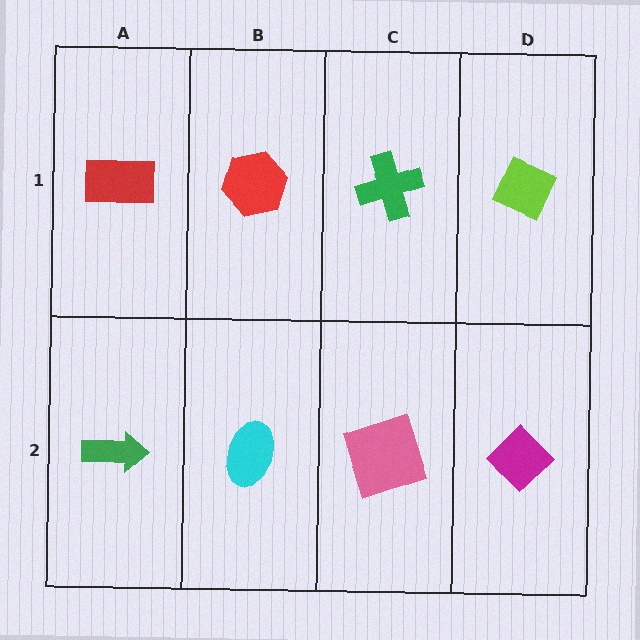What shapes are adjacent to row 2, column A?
A red rectangle (row 1, column A), a cyan ellipse (row 2, column B).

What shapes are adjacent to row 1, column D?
A magenta diamond (row 2, column D), a green cross (row 1, column C).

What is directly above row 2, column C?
A green cross.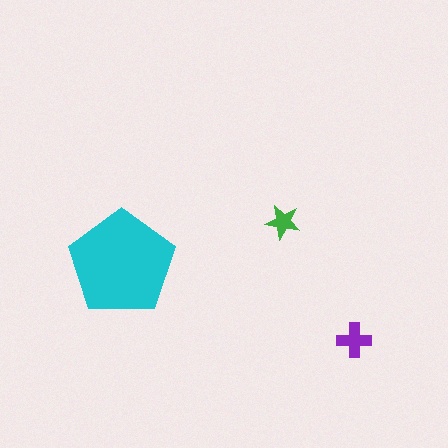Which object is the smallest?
The green star.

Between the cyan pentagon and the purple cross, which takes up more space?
The cyan pentagon.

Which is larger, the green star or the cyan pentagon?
The cyan pentagon.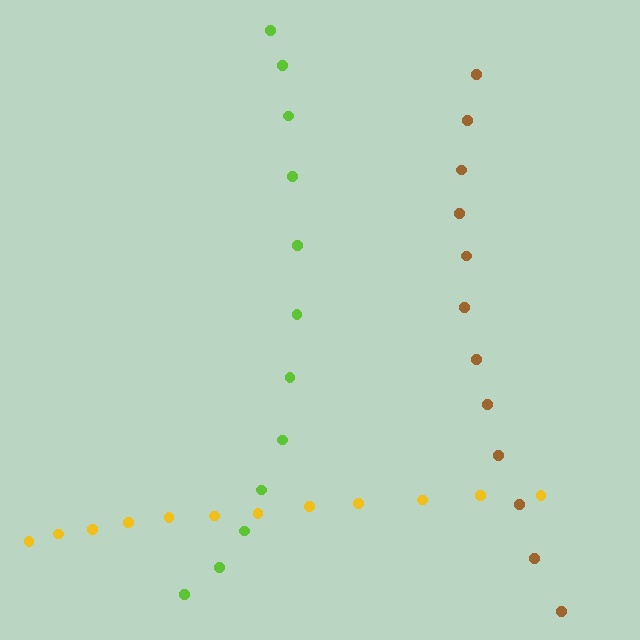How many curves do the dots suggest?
There are 3 distinct paths.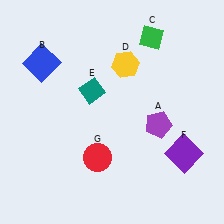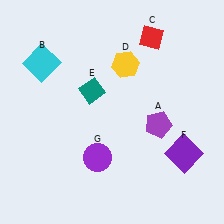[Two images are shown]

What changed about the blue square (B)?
In Image 1, B is blue. In Image 2, it changed to cyan.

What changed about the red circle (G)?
In Image 1, G is red. In Image 2, it changed to purple.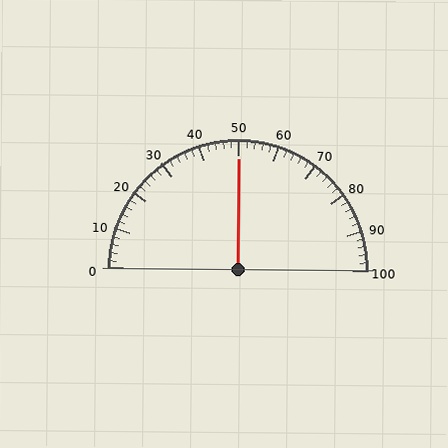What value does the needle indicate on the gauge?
The needle indicates approximately 50.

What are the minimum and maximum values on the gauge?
The gauge ranges from 0 to 100.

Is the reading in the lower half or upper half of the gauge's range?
The reading is in the upper half of the range (0 to 100).